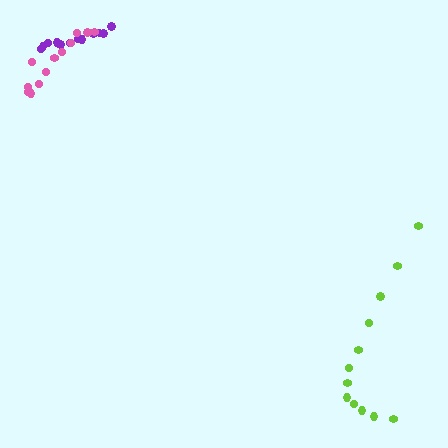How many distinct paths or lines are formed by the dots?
There are 3 distinct paths.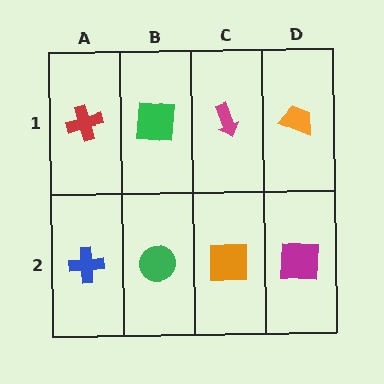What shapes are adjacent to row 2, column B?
A green square (row 1, column B), a blue cross (row 2, column A), an orange square (row 2, column C).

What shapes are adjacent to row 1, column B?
A green circle (row 2, column B), a red cross (row 1, column A), a magenta arrow (row 1, column C).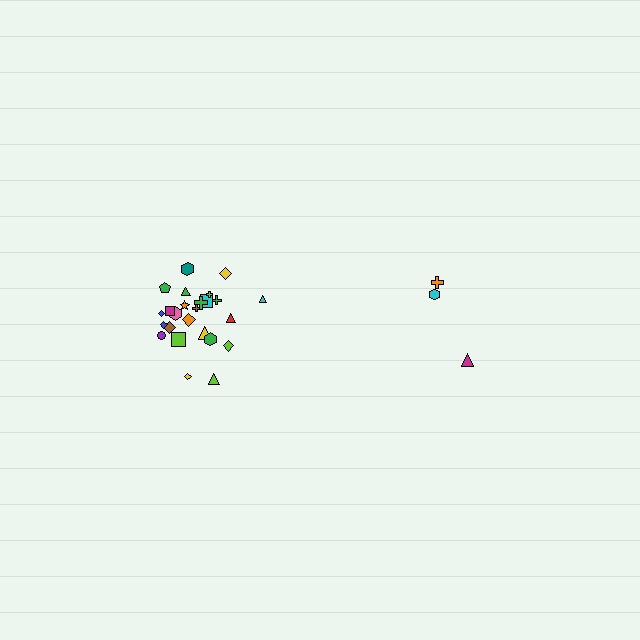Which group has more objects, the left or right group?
The left group.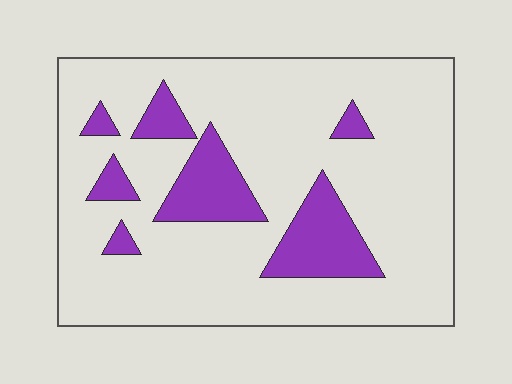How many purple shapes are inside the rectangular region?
7.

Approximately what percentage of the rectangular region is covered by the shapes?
Approximately 20%.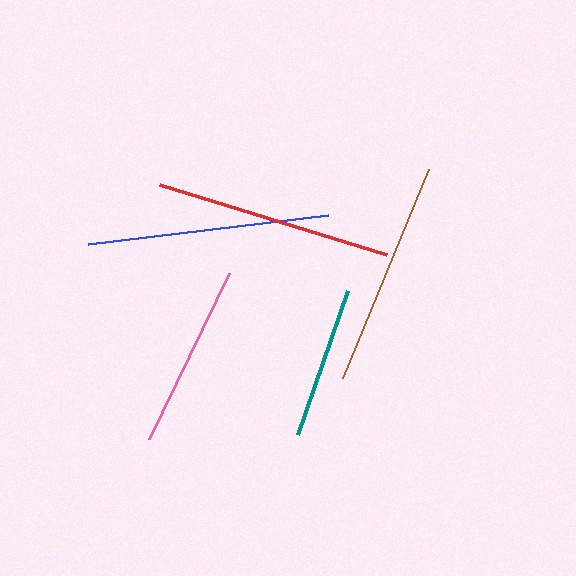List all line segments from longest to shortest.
From longest to shortest: blue, red, brown, pink, teal.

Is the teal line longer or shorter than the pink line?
The pink line is longer than the teal line.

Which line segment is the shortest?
The teal line is the shortest at approximately 152 pixels.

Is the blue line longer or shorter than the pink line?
The blue line is longer than the pink line.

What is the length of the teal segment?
The teal segment is approximately 152 pixels long.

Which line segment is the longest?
The blue line is the longest at approximately 241 pixels.